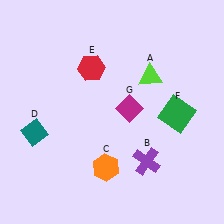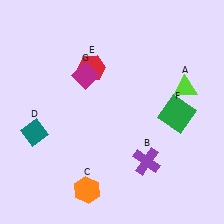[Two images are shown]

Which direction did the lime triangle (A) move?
The lime triangle (A) moved right.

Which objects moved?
The objects that moved are: the lime triangle (A), the orange hexagon (C), the magenta diamond (G).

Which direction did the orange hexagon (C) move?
The orange hexagon (C) moved down.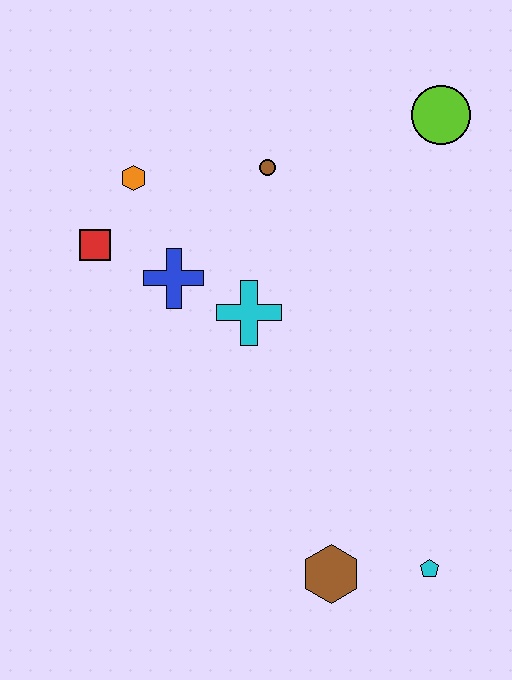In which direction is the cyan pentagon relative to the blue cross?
The cyan pentagon is below the blue cross.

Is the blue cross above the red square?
No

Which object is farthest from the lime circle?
The brown hexagon is farthest from the lime circle.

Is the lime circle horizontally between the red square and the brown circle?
No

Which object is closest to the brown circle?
The orange hexagon is closest to the brown circle.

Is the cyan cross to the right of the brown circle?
No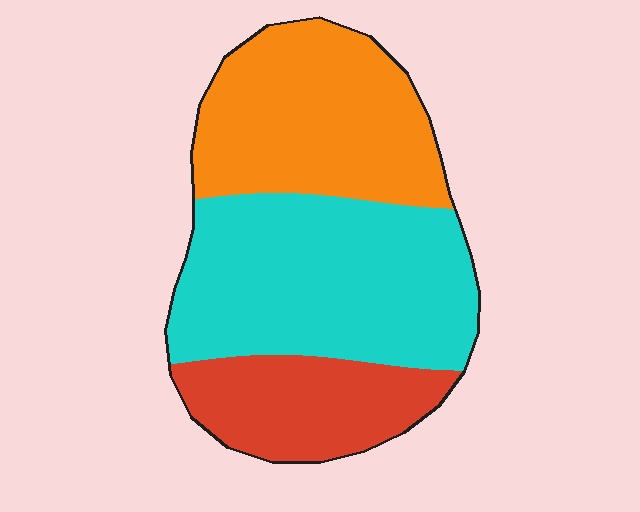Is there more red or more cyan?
Cyan.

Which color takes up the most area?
Cyan, at roughly 45%.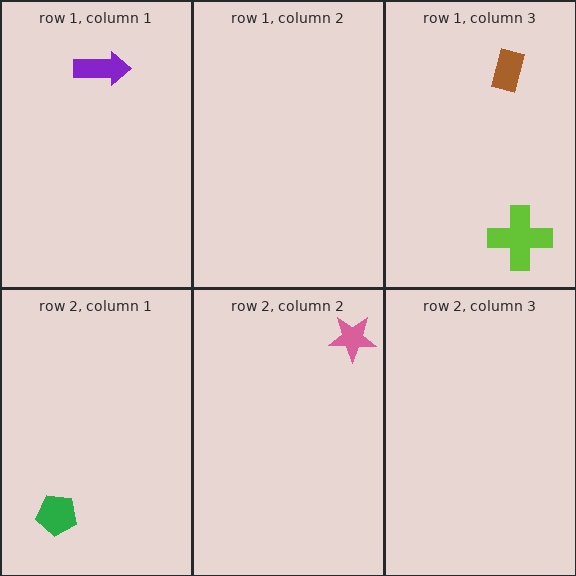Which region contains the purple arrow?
The row 1, column 1 region.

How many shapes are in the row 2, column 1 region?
1.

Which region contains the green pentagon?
The row 2, column 1 region.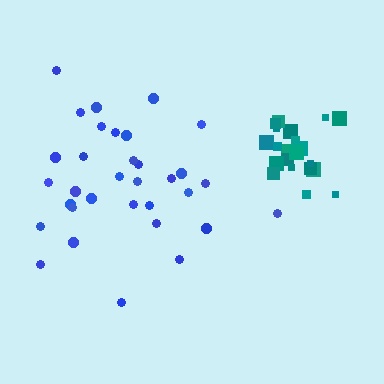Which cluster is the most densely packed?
Teal.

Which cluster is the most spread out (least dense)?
Blue.